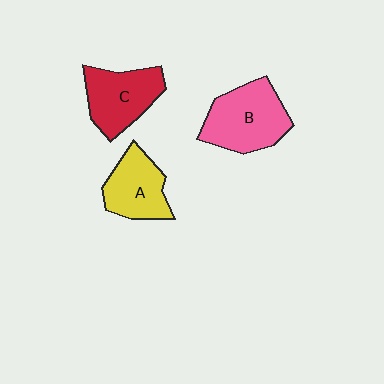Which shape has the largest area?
Shape B (pink).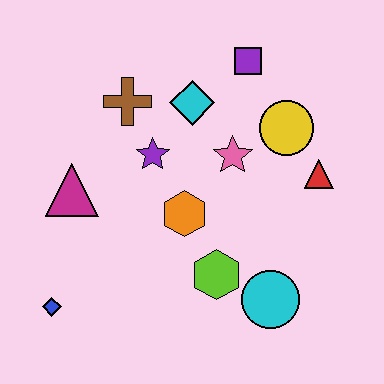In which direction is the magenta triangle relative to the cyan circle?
The magenta triangle is to the left of the cyan circle.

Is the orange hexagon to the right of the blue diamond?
Yes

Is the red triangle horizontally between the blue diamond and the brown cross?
No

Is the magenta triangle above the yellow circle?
No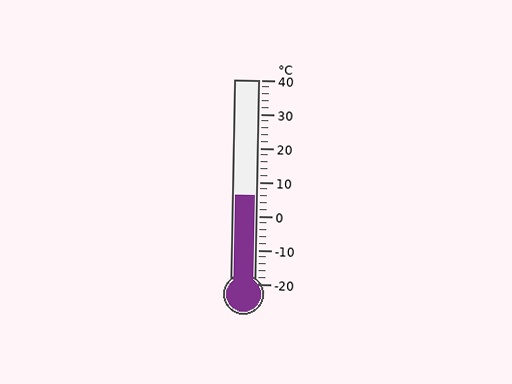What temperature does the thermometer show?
The thermometer shows approximately 6°C.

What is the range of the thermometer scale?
The thermometer scale ranges from -20°C to 40°C.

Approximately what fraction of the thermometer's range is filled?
The thermometer is filled to approximately 45% of its range.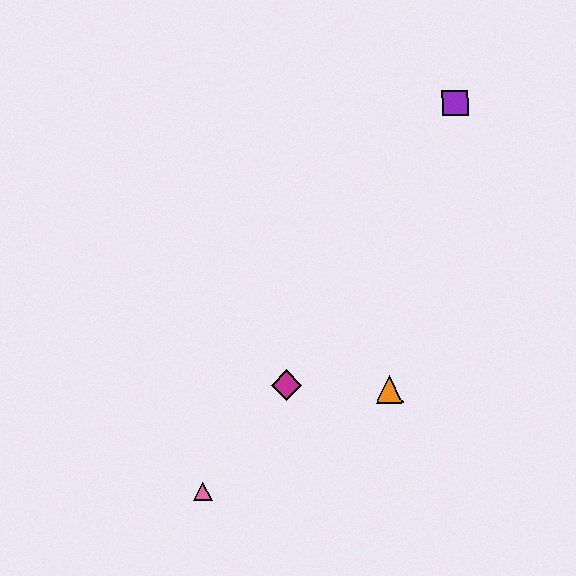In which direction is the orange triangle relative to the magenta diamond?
The orange triangle is to the right of the magenta diamond.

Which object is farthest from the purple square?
The pink triangle is farthest from the purple square.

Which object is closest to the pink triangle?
The magenta diamond is closest to the pink triangle.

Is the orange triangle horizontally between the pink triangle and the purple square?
Yes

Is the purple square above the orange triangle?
Yes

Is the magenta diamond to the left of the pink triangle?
No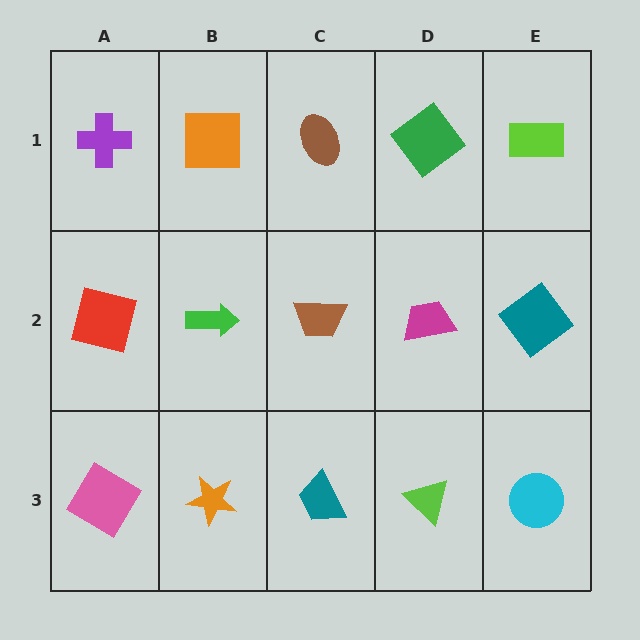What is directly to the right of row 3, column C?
A lime triangle.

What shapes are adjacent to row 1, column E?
A teal diamond (row 2, column E), a green diamond (row 1, column D).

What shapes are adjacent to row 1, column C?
A brown trapezoid (row 2, column C), an orange square (row 1, column B), a green diamond (row 1, column D).